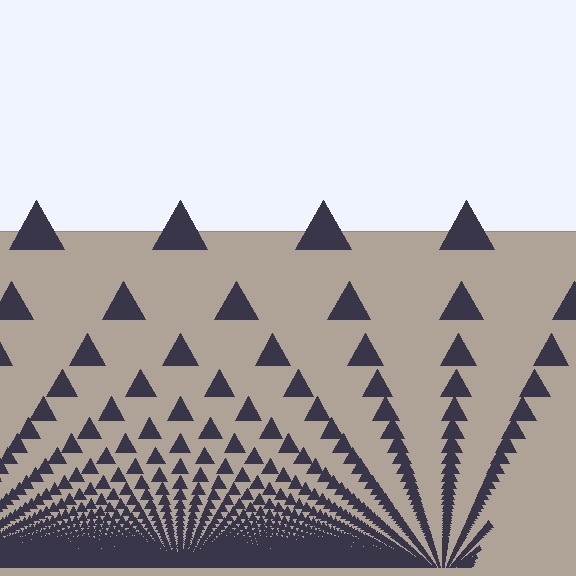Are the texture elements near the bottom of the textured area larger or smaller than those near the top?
Smaller. The gradient is inverted — elements near the bottom are smaller and denser.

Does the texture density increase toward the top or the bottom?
Density increases toward the bottom.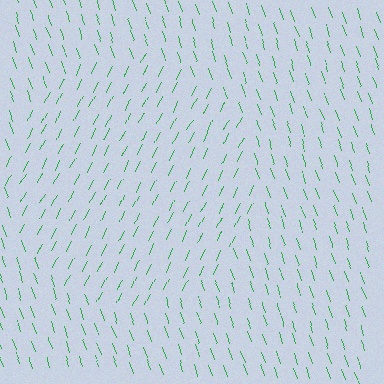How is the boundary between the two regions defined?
The boundary is defined purely by a change in line orientation (approximately 45 degrees difference). All lines are the same color and thickness.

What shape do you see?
I see a circle.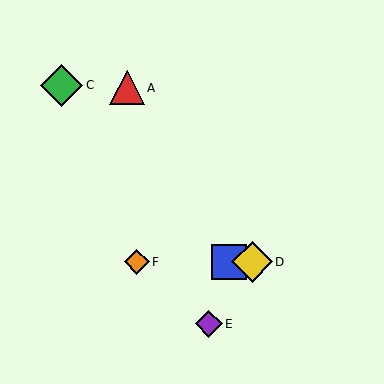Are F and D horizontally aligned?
Yes, both are at y≈262.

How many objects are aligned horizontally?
3 objects (B, D, F) are aligned horizontally.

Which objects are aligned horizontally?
Objects B, D, F are aligned horizontally.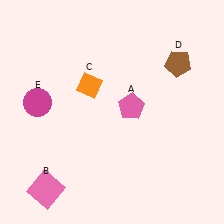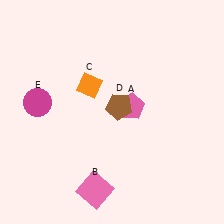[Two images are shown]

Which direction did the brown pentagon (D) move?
The brown pentagon (D) moved left.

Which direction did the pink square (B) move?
The pink square (B) moved right.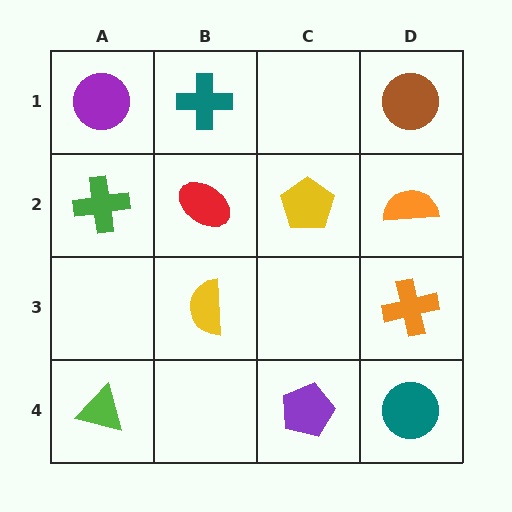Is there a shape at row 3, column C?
No, that cell is empty.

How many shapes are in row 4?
3 shapes.